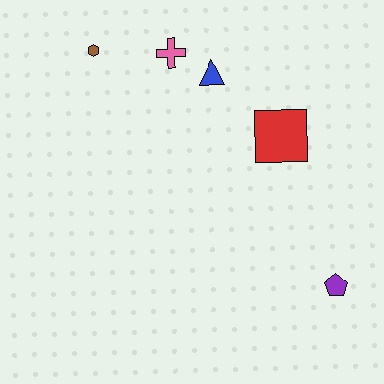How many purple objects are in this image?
There is 1 purple object.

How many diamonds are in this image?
There are no diamonds.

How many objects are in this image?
There are 5 objects.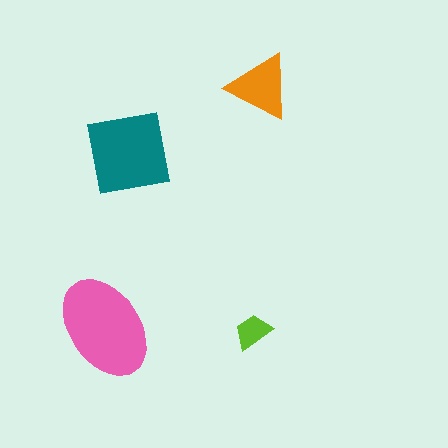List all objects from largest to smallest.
The pink ellipse, the teal square, the orange triangle, the lime trapezoid.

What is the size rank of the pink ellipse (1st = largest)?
1st.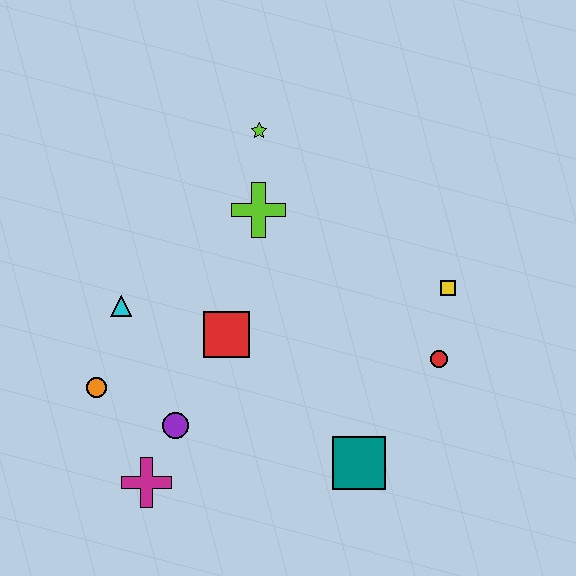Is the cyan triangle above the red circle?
Yes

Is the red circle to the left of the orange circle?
No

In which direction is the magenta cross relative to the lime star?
The magenta cross is below the lime star.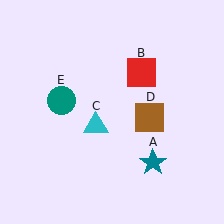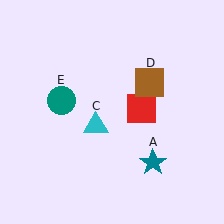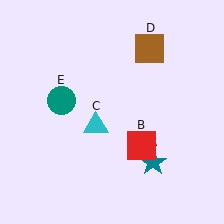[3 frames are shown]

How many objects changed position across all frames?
2 objects changed position: red square (object B), brown square (object D).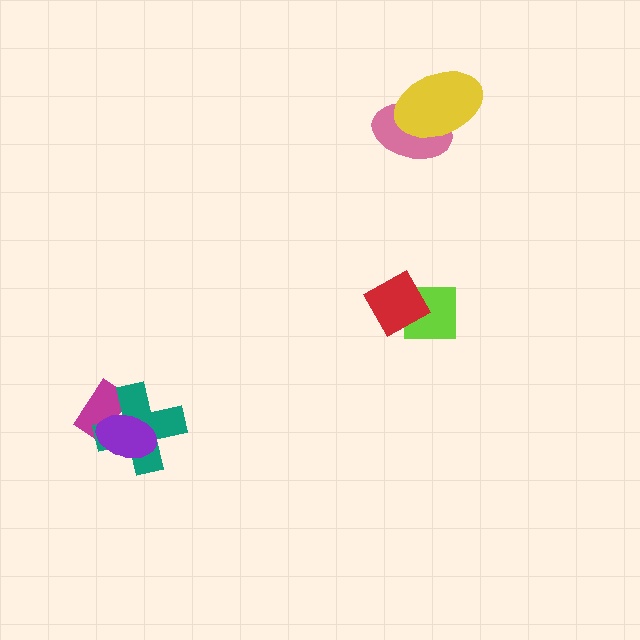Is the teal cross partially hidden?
Yes, it is partially covered by another shape.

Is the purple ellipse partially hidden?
No, no other shape covers it.